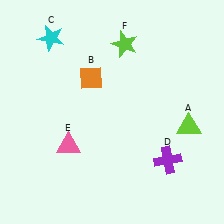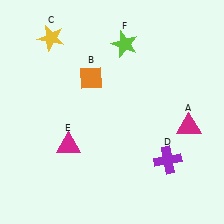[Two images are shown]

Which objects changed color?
A changed from lime to magenta. C changed from cyan to yellow. E changed from pink to magenta.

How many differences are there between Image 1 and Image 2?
There are 3 differences between the two images.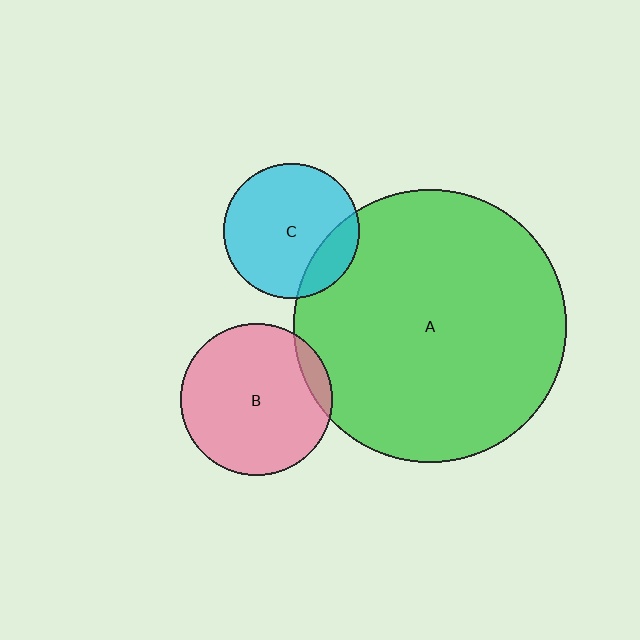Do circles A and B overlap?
Yes.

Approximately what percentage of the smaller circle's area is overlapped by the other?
Approximately 10%.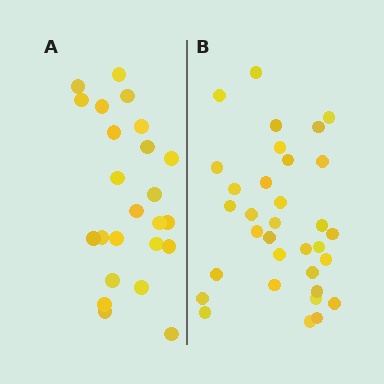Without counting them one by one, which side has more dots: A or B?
Region B (the right region) has more dots.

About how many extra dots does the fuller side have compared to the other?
Region B has roughly 8 or so more dots than region A.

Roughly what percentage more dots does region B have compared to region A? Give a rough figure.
About 40% more.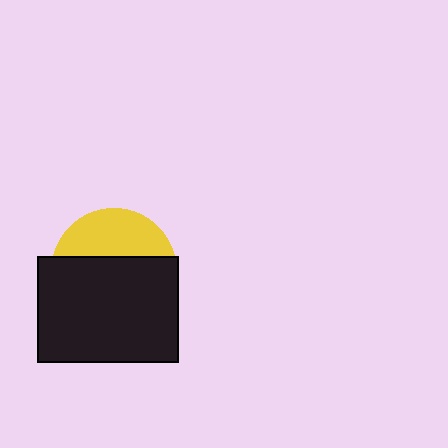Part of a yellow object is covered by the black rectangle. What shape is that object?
It is a circle.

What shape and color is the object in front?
The object in front is a black rectangle.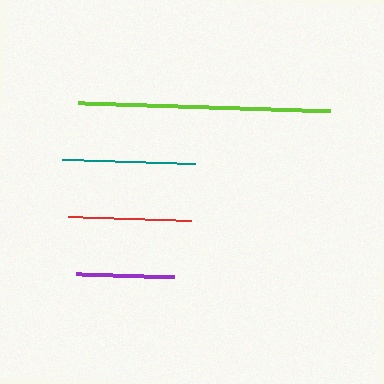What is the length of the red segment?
The red segment is approximately 122 pixels long.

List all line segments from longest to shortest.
From longest to shortest: lime, teal, red, purple.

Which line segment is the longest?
The lime line is the longest at approximately 251 pixels.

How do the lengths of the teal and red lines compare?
The teal and red lines are approximately the same length.